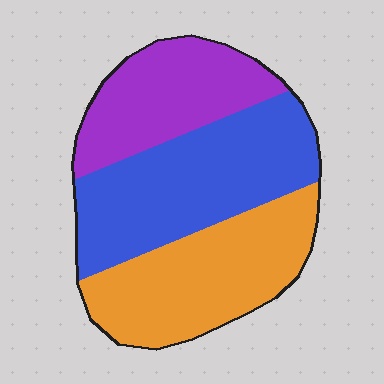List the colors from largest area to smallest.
From largest to smallest: blue, orange, purple.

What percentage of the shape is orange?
Orange takes up about one third (1/3) of the shape.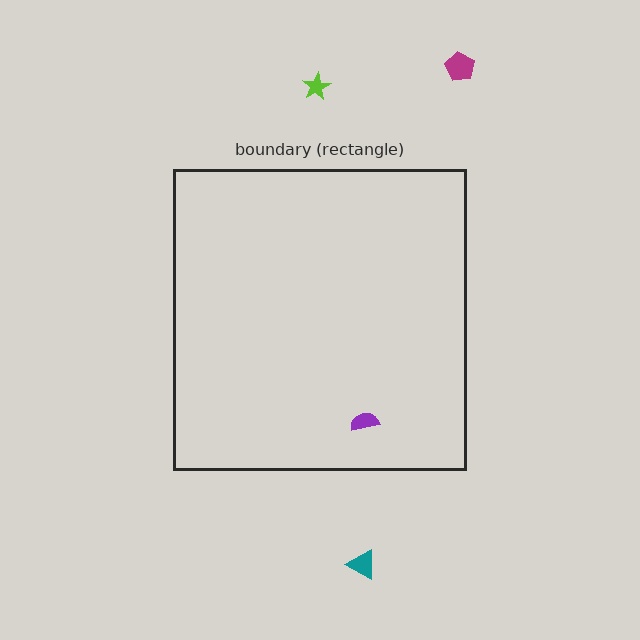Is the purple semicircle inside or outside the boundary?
Inside.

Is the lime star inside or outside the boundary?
Outside.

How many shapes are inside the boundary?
1 inside, 3 outside.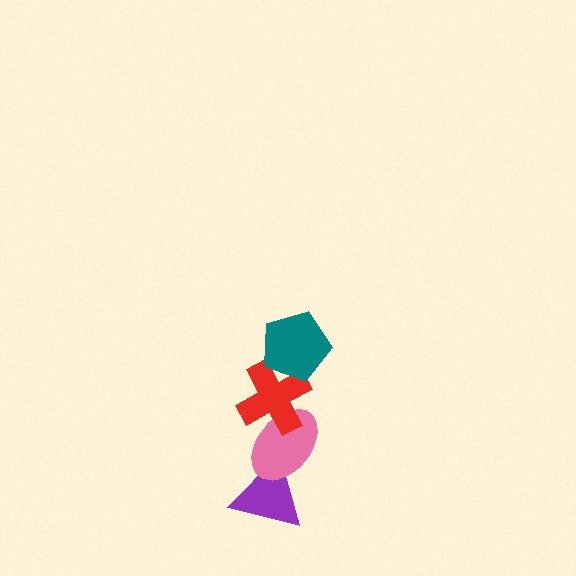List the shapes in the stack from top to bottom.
From top to bottom: the teal pentagon, the red cross, the pink ellipse, the purple triangle.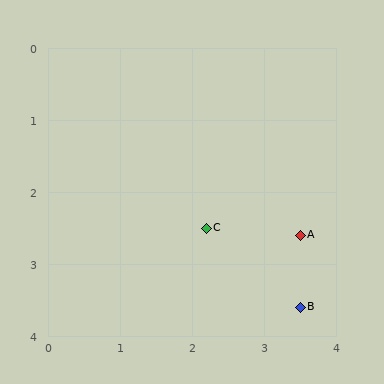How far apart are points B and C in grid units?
Points B and C are about 1.7 grid units apart.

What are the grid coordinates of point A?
Point A is at approximately (3.5, 2.6).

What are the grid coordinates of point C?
Point C is at approximately (2.2, 2.5).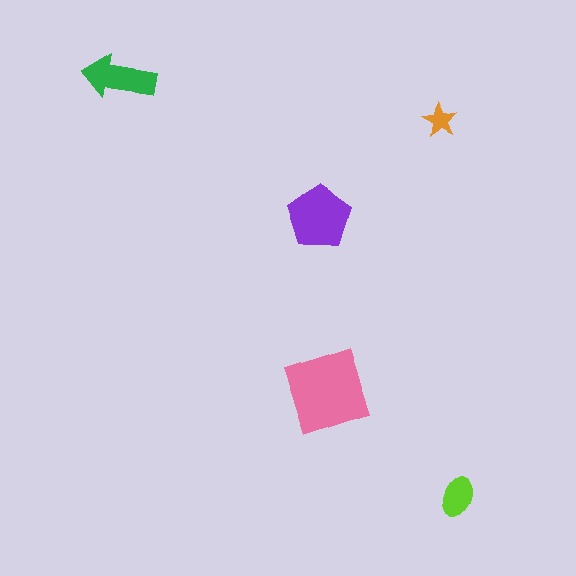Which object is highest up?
The green arrow is topmost.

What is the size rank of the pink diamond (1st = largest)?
1st.